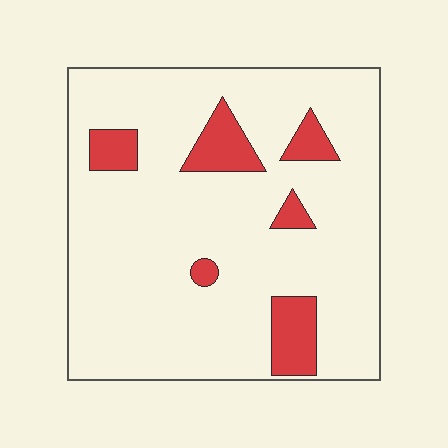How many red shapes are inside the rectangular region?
6.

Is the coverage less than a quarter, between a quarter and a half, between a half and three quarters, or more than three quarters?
Less than a quarter.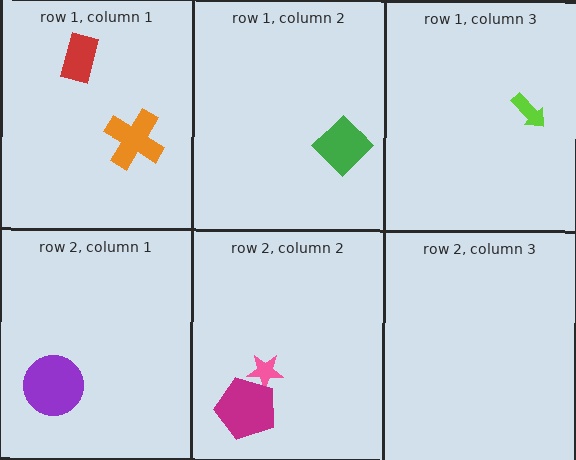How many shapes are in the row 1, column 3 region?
1.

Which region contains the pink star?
The row 2, column 2 region.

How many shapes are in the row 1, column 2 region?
1.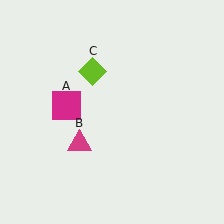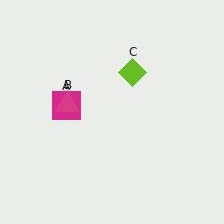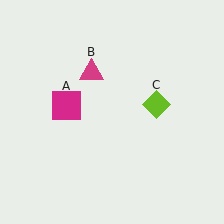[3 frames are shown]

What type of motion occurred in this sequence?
The magenta triangle (object B), lime diamond (object C) rotated clockwise around the center of the scene.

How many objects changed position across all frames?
2 objects changed position: magenta triangle (object B), lime diamond (object C).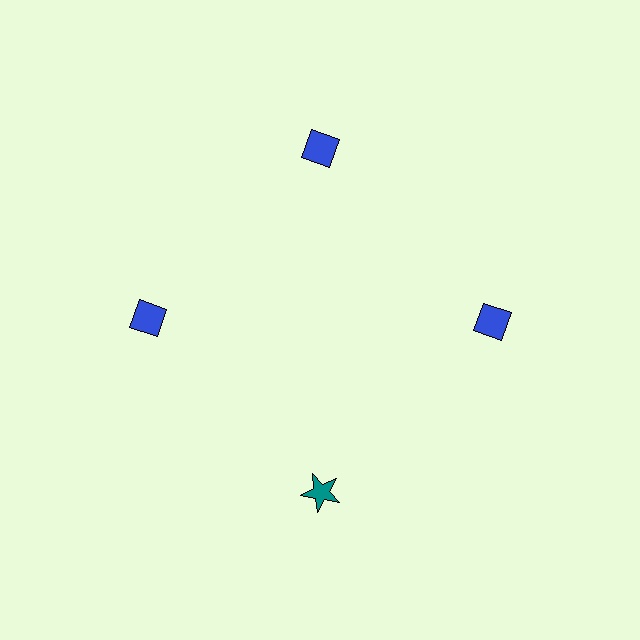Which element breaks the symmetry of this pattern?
The teal star at roughly the 6 o'clock position breaks the symmetry. All other shapes are blue diamonds.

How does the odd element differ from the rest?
It differs in both color (teal instead of blue) and shape (star instead of diamond).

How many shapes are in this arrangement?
There are 4 shapes arranged in a ring pattern.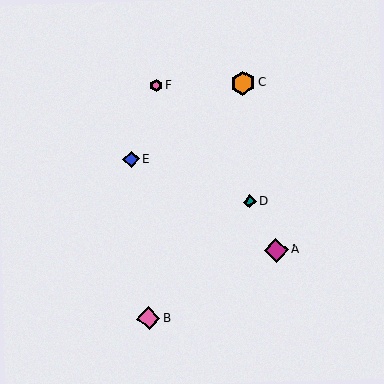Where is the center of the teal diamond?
The center of the teal diamond is at (250, 202).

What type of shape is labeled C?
Shape C is an orange hexagon.